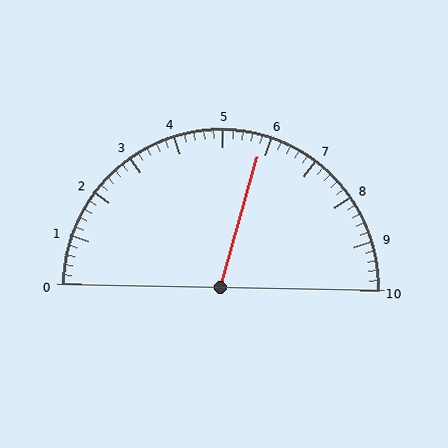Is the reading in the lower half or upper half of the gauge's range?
The reading is in the upper half of the range (0 to 10).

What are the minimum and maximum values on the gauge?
The gauge ranges from 0 to 10.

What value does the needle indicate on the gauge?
The needle indicates approximately 5.8.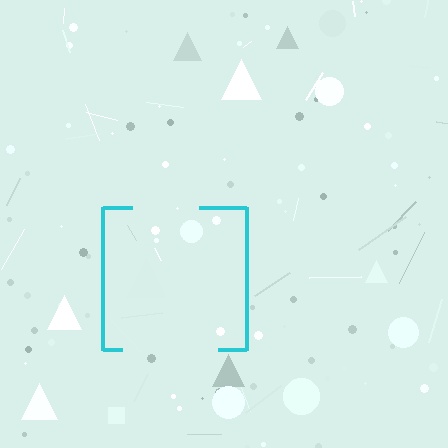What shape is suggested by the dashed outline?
The dashed outline suggests a square.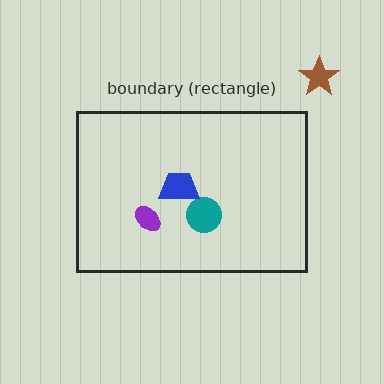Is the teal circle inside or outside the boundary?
Inside.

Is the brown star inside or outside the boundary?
Outside.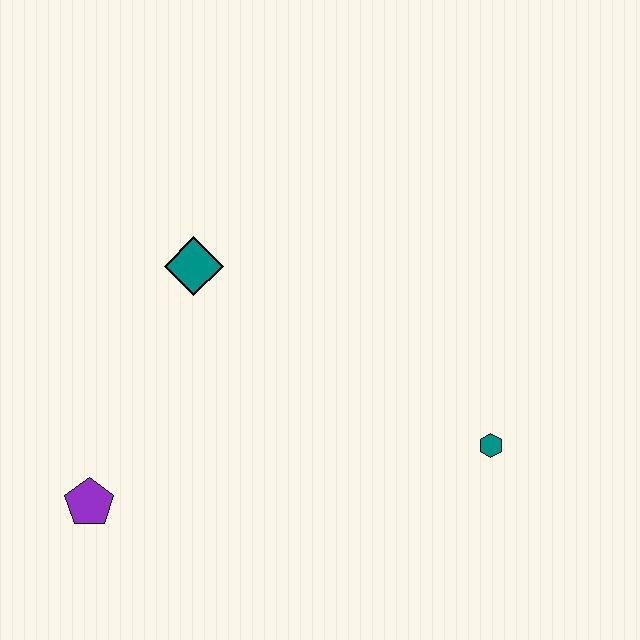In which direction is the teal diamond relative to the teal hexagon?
The teal diamond is to the left of the teal hexagon.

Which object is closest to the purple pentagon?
The teal diamond is closest to the purple pentagon.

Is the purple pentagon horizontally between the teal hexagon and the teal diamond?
No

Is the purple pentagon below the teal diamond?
Yes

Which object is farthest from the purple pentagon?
The teal hexagon is farthest from the purple pentagon.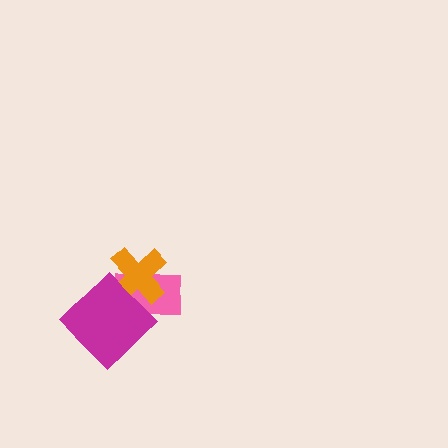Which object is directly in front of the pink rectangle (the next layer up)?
The orange cross is directly in front of the pink rectangle.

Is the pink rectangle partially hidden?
Yes, it is partially covered by another shape.